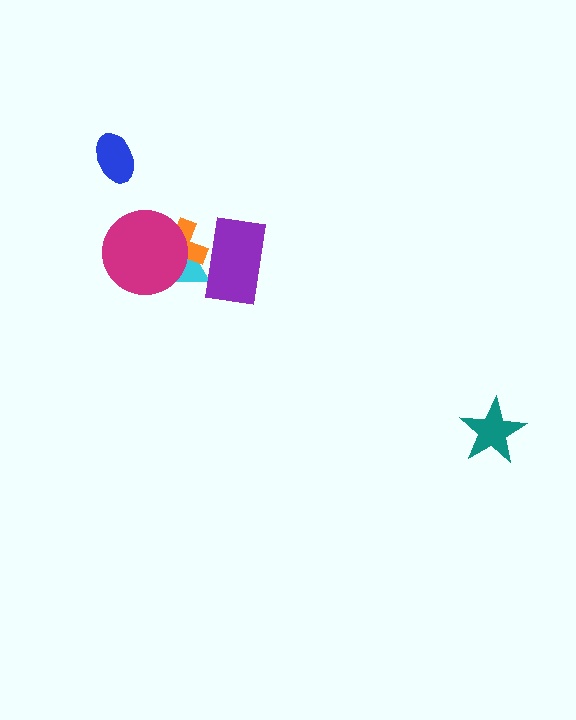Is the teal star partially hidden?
No, no other shape covers it.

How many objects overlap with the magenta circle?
2 objects overlap with the magenta circle.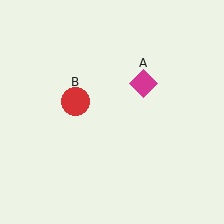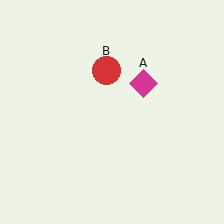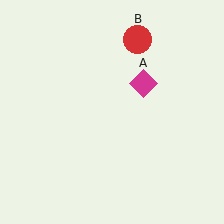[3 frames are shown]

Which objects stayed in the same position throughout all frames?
Magenta diamond (object A) remained stationary.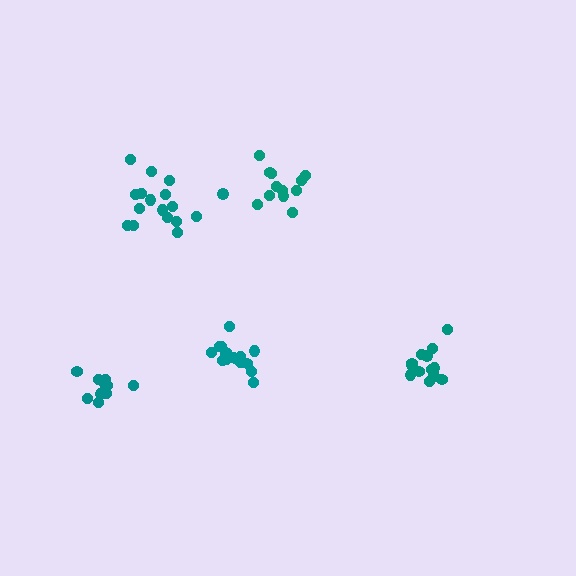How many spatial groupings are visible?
There are 5 spatial groupings.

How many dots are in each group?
Group 1: 17 dots, Group 2: 11 dots, Group 3: 15 dots, Group 4: 13 dots, Group 5: 12 dots (68 total).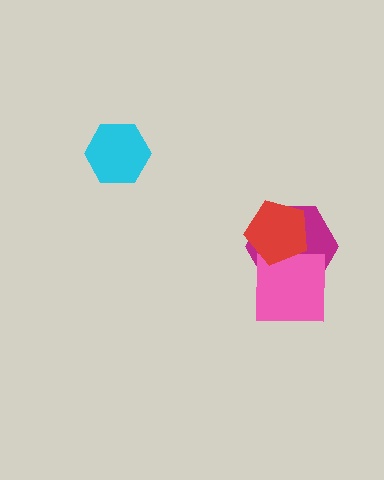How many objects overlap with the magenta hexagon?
2 objects overlap with the magenta hexagon.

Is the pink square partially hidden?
Yes, it is partially covered by another shape.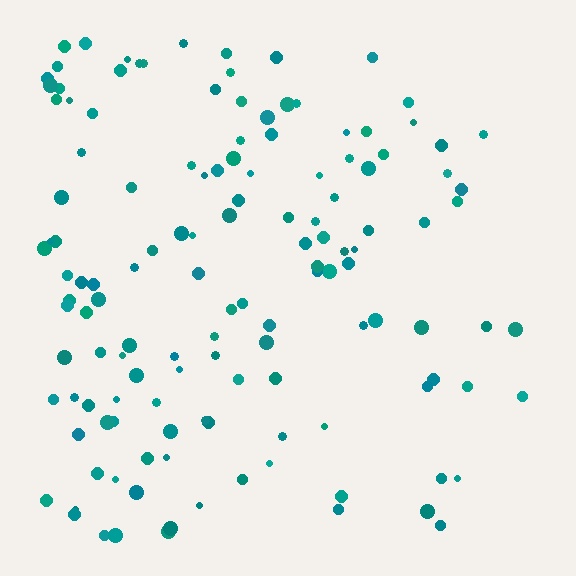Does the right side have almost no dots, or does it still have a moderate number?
Still a moderate number, just noticeably fewer than the left.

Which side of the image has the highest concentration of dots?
The left.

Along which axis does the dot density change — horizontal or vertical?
Horizontal.